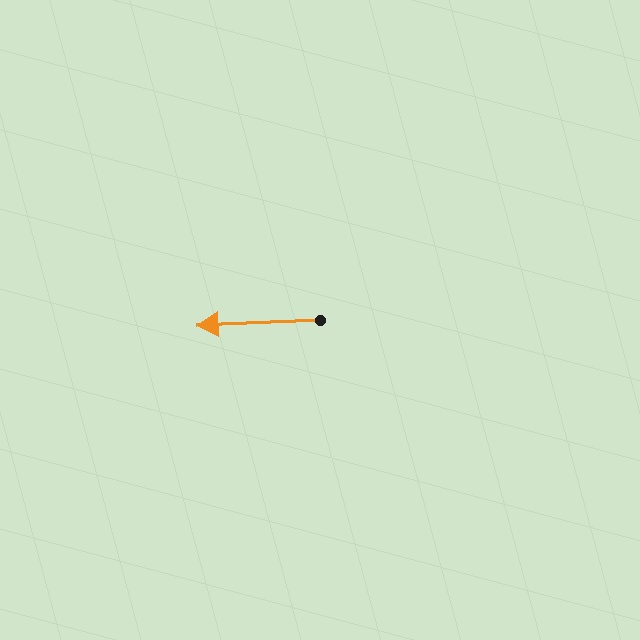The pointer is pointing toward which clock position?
Roughly 9 o'clock.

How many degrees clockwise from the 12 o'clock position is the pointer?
Approximately 268 degrees.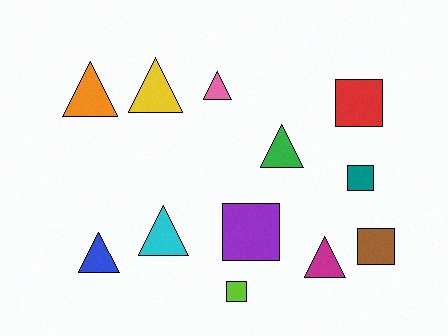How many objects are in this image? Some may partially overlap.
There are 12 objects.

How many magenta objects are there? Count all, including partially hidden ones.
There is 1 magenta object.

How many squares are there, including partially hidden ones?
There are 5 squares.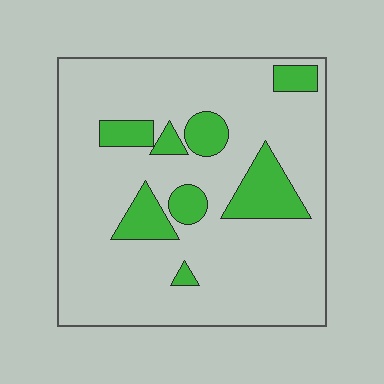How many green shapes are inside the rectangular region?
8.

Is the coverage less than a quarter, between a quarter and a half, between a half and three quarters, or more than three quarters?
Less than a quarter.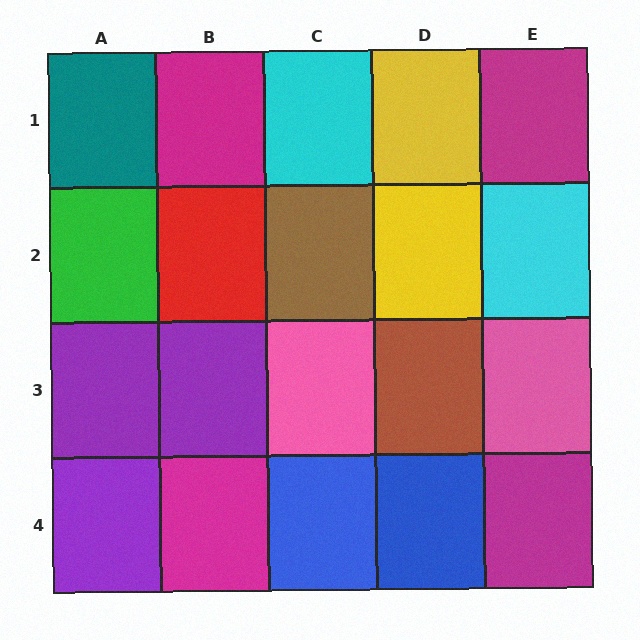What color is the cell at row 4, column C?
Blue.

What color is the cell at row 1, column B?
Magenta.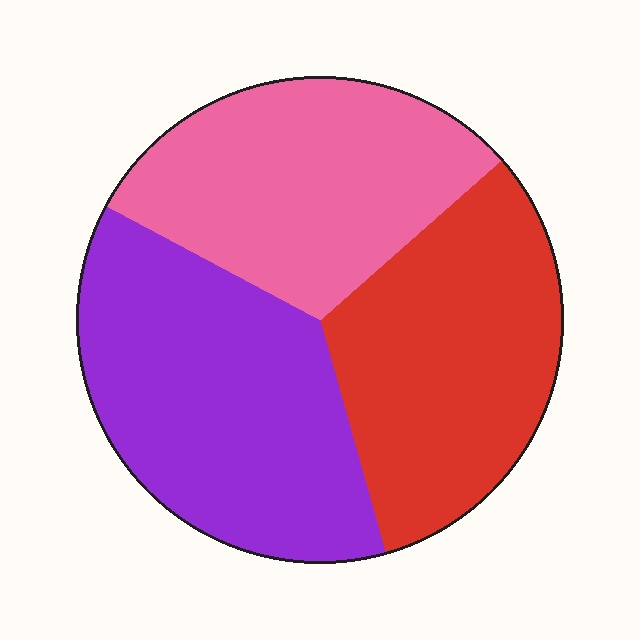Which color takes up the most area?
Purple, at roughly 35%.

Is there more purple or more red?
Purple.